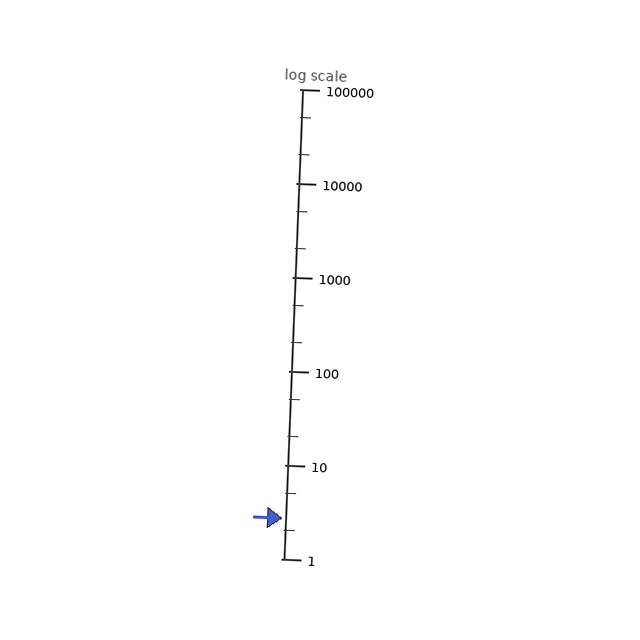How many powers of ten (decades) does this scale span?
The scale spans 5 decades, from 1 to 100000.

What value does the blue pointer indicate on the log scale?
The pointer indicates approximately 2.7.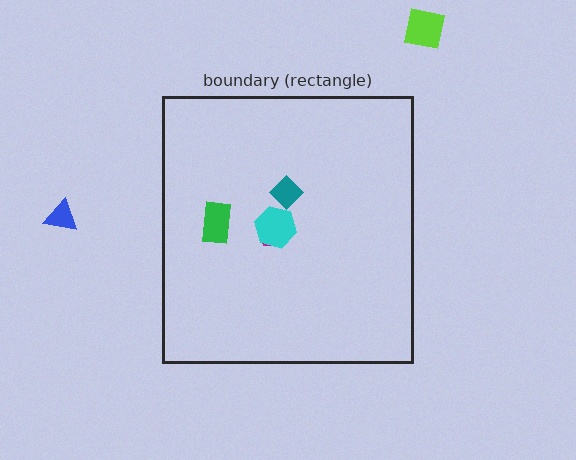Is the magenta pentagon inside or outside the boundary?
Inside.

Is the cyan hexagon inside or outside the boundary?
Inside.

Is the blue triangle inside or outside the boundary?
Outside.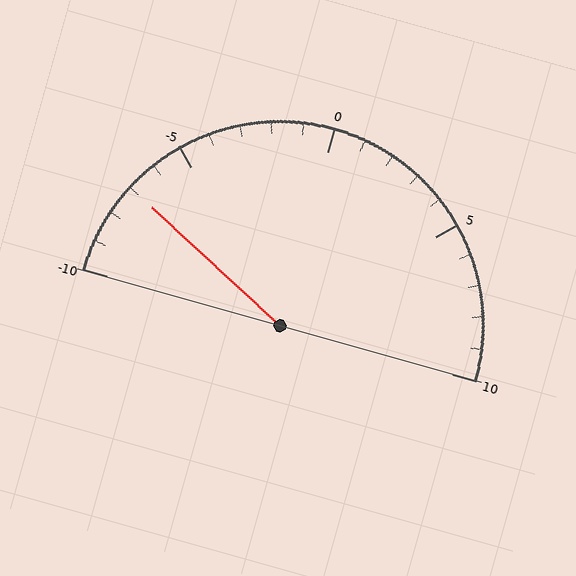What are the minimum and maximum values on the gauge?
The gauge ranges from -10 to 10.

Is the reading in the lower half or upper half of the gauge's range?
The reading is in the lower half of the range (-10 to 10).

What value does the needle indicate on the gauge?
The needle indicates approximately -7.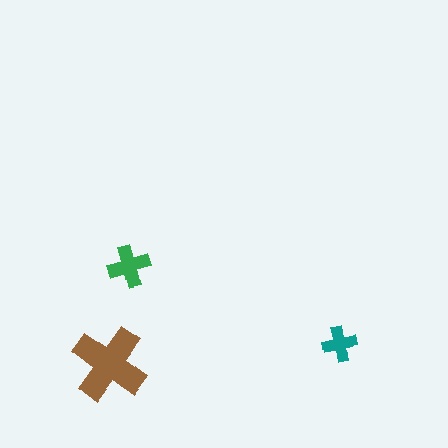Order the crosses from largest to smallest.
the brown one, the green one, the teal one.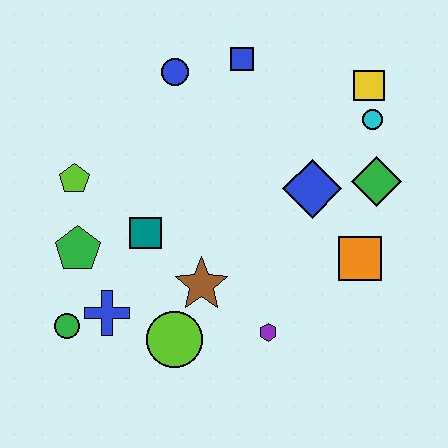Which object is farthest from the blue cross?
The yellow square is farthest from the blue cross.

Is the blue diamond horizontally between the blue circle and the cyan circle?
Yes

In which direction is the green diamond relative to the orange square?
The green diamond is above the orange square.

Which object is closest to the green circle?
The blue cross is closest to the green circle.